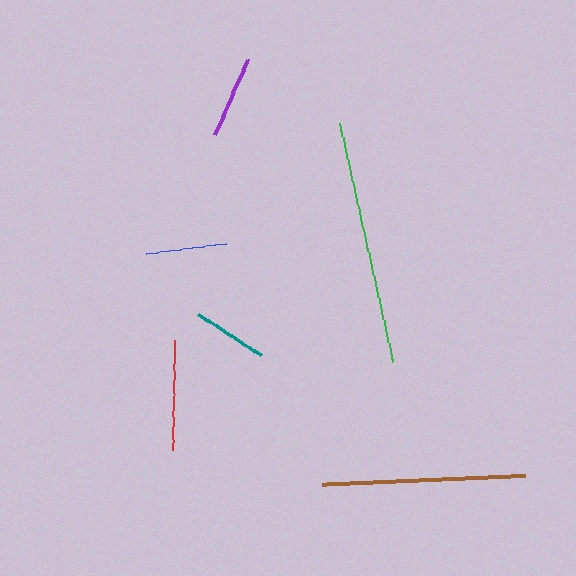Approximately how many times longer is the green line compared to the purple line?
The green line is approximately 3.0 times the length of the purple line.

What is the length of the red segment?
The red segment is approximately 110 pixels long.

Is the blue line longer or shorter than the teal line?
The blue line is longer than the teal line.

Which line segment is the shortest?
The teal line is the shortest at approximately 76 pixels.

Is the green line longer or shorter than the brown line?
The green line is longer than the brown line.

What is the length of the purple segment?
The purple segment is approximately 82 pixels long.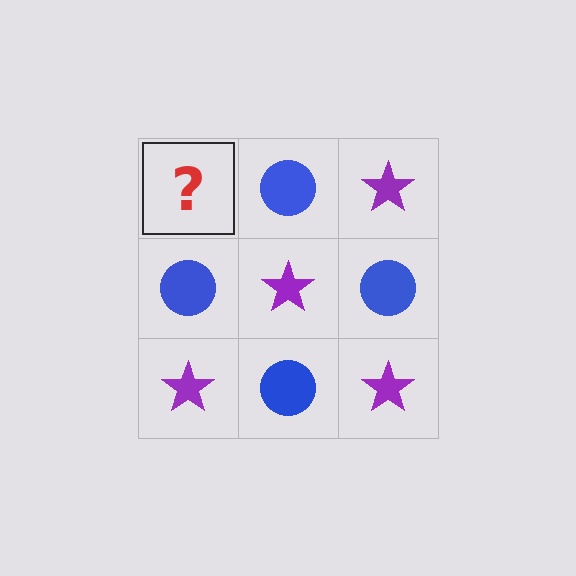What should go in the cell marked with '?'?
The missing cell should contain a purple star.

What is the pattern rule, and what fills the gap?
The rule is that it alternates purple star and blue circle in a checkerboard pattern. The gap should be filled with a purple star.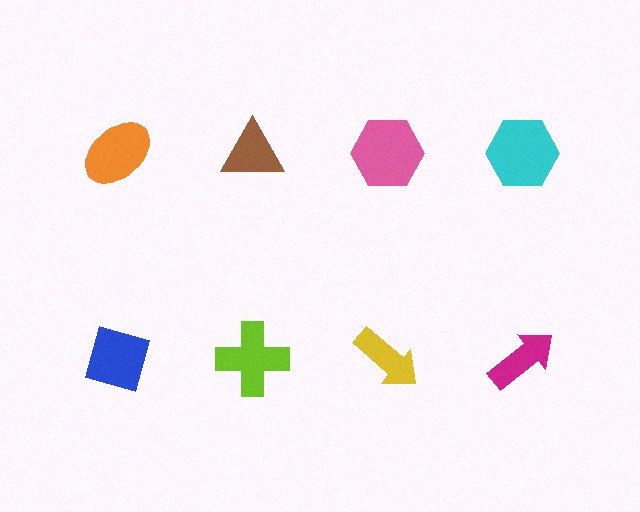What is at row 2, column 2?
A lime cross.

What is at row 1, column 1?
An orange ellipse.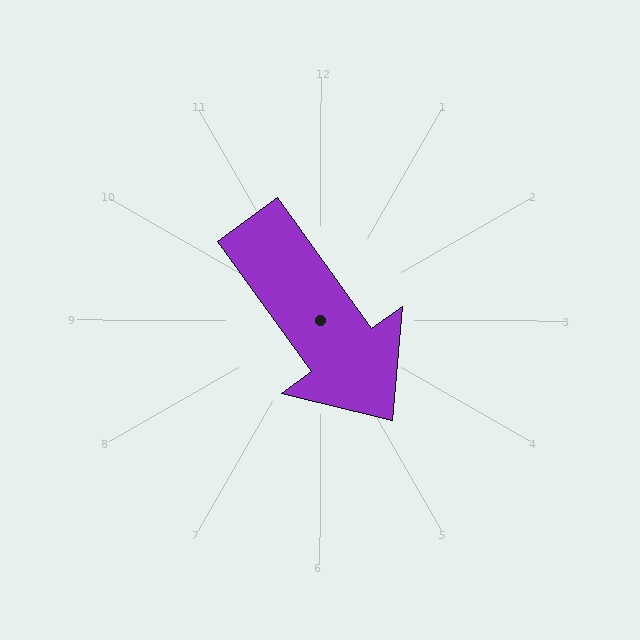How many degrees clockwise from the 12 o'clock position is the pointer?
Approximately 144 degrees.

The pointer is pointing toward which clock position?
Roughly 5 o'clock.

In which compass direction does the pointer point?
Southeast.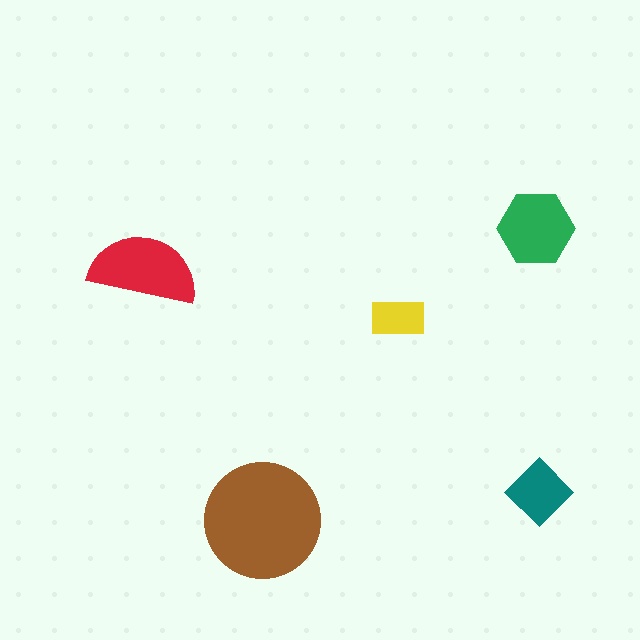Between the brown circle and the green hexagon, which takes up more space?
The brown circle.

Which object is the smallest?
The yellow rectangle.